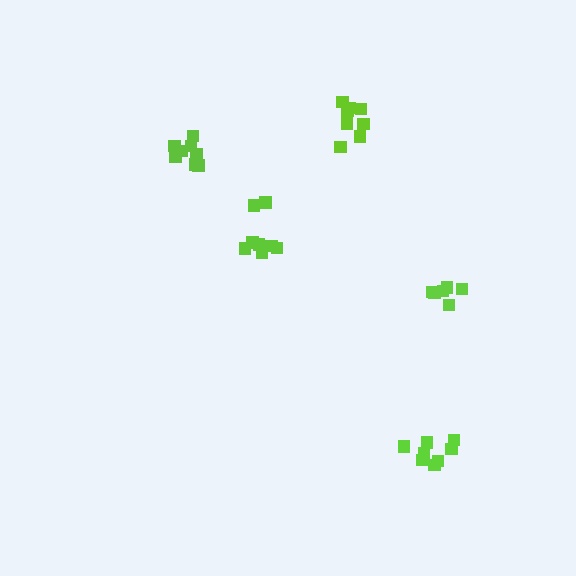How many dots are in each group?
Group 1: 9 dots, Group 2: 6 dots, Group 3: 8 dots, Group 4: 8 dots, Group 5: 8 dots (39 total).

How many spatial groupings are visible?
There are 5 spatial groupings.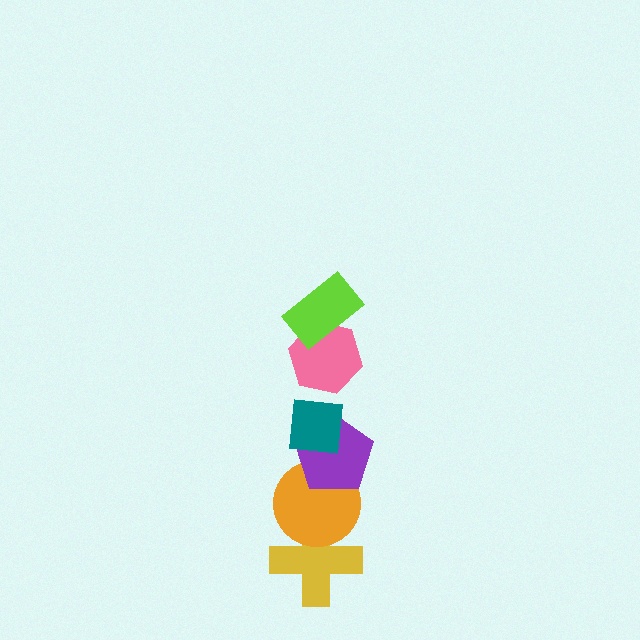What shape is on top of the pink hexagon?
The lime rectangle is on top of the pink hexagon.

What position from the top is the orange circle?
The orange circle is 5th from the top.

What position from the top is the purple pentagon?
The purple pentagon is 4th from the top.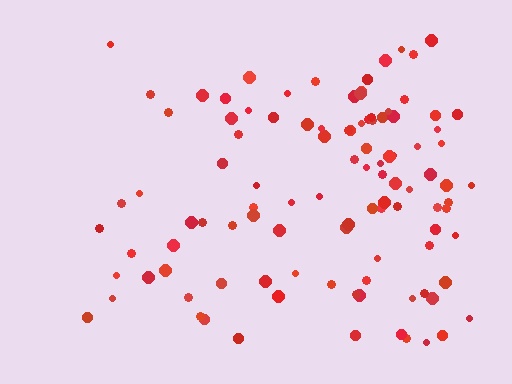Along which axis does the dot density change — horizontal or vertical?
Horizontal.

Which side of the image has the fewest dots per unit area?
The left.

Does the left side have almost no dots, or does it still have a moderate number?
Still a moderate number, just noticeably fewer than the right.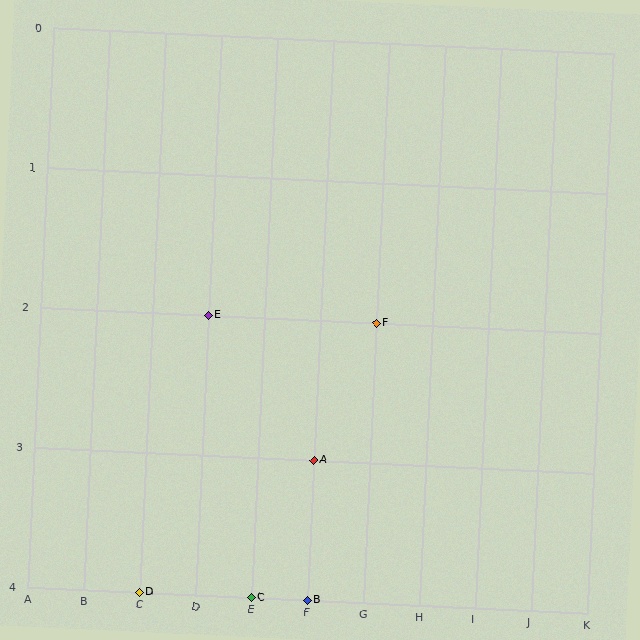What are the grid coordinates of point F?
Point F is at grid coordinates (G, 2).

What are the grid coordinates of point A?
Point A is at grid coordinates (F, 3).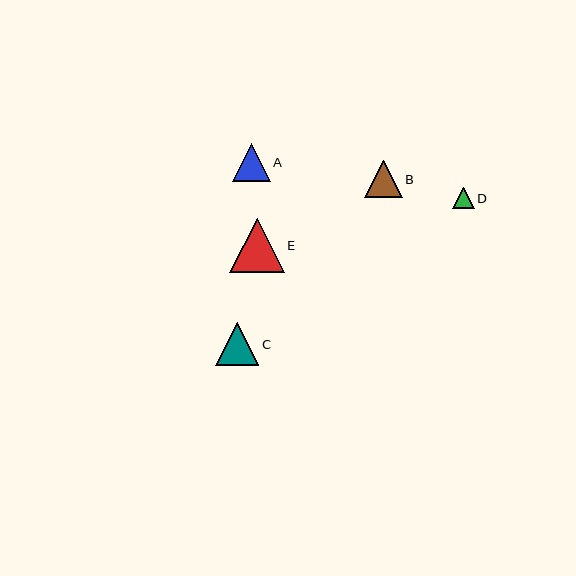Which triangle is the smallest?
Triangle D is the smallest with a size of approximately 21 pixels.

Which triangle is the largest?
Triangle E is the largest with a size of approximately 54 pixels.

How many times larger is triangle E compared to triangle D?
Triangle E is approximately 2.6 times the size of triangle D.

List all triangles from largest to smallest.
From largest to smallest: E, C, B, A, D.